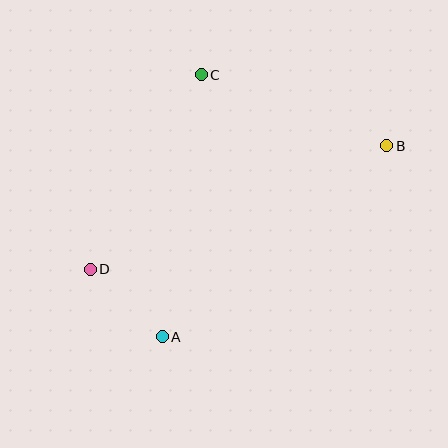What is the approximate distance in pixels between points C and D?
The distance between C and D is approximately 224 pixels.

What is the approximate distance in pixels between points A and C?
The distance between A and C is approximately 265 pixels.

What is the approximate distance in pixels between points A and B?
The distance between A and B is approximately 295 pixels.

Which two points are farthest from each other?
Points B and D are farthest from each other.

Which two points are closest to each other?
Points A and D are closest to each other.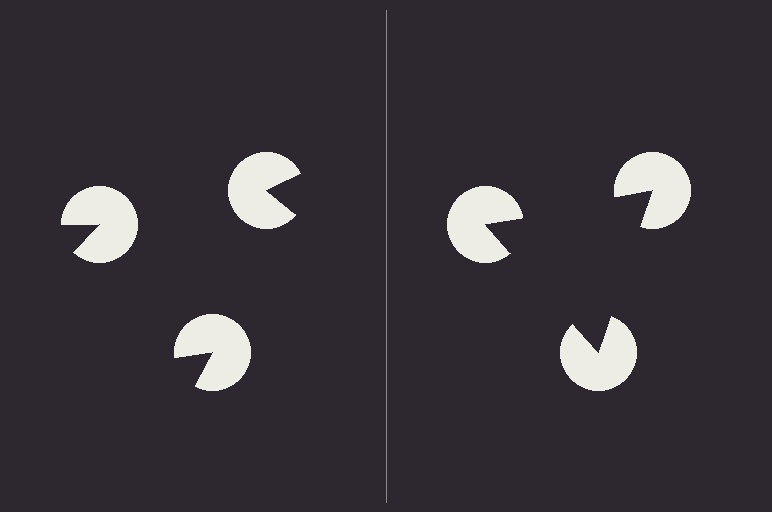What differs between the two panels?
The pac-man discs are positioned identically on both sides; only the wedge orientations differ. On the right they align to a triangle; on the left they are misaligned.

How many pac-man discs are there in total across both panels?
6 — 3 on each side.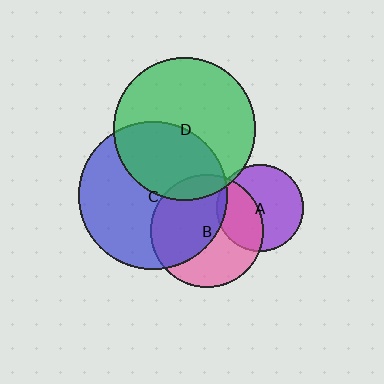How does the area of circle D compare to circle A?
Approximately 2.7 times.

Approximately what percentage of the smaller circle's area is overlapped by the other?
Approximately 5%.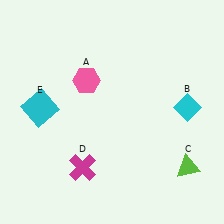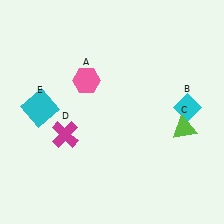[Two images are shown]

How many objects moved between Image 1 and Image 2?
2 objects moved between the two images.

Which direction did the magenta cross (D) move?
The magenta cross (D) moved up.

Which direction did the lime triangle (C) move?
The lime triangle (C) moved up.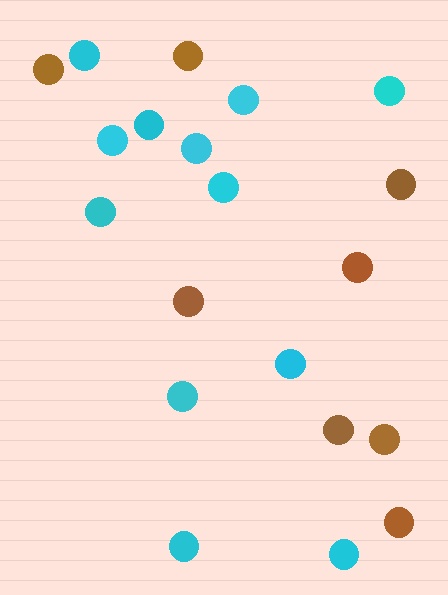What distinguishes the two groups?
There are 2 groups: one group of brown circles (8) and one group of cyan circles (12).